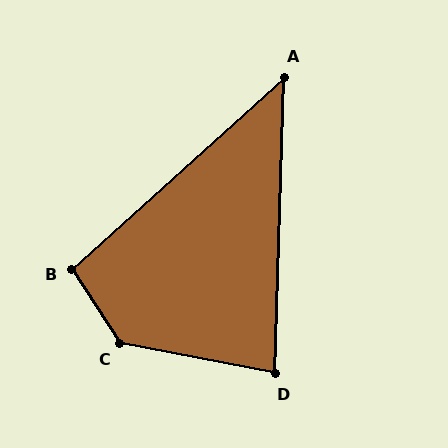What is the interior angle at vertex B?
Approximately 99 degrees (obtuse).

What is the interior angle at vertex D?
Approximately 81 degrees (acute).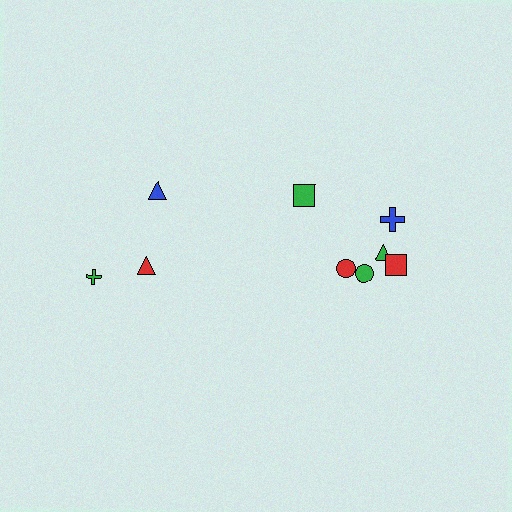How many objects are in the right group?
There are 6 objects.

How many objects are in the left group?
There are 3 objects.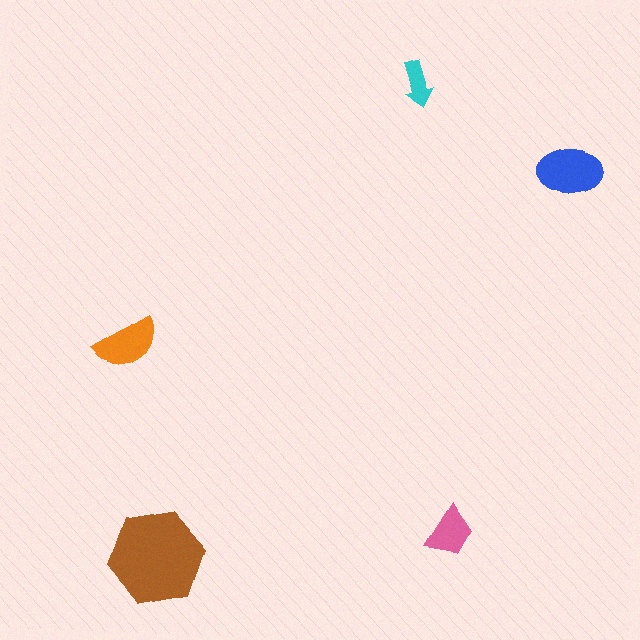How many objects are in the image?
There are 5 objects in the image.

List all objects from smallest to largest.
The cyan arrow, the pink trapezoid, the orange semicircle, the blue ellipse, the brown hexagon.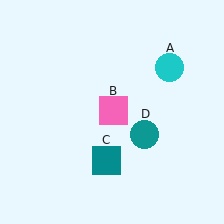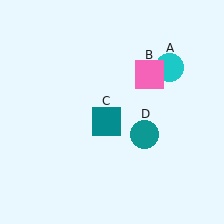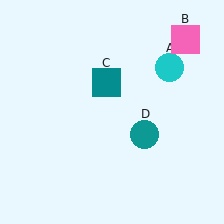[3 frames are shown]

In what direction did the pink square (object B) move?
The pink square (object B) moved up and to the right.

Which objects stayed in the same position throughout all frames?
Cyan circle (object A) and teal circle (object D) remained stationary.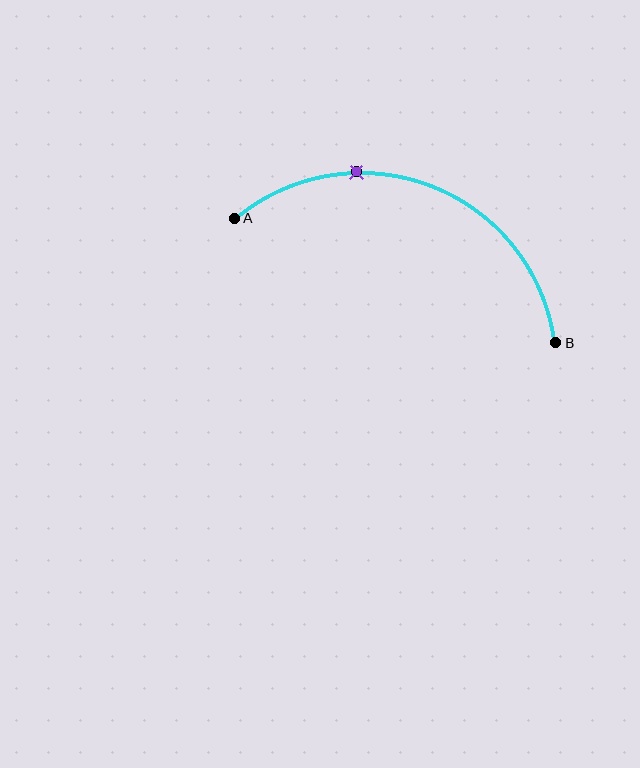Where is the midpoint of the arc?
The arc midpoint is the point on the curve farthest from the straight line joining A and B. It sits above that line.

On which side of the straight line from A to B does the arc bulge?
The arc bulges above the straight line connecting A and B.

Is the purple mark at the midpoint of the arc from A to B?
No. The purple mark lies on the arc but is closer to endpoint A. The arc midpoint would be at the point on the curve equidistant along the arc from both A and B.